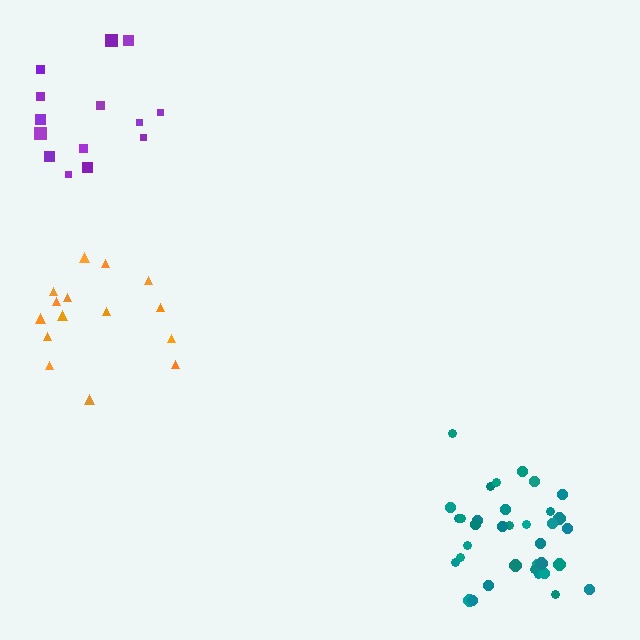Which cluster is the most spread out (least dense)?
Purple.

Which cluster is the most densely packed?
Teal.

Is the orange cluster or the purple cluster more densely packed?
Orange.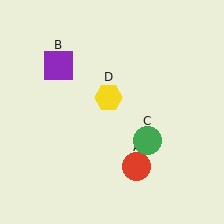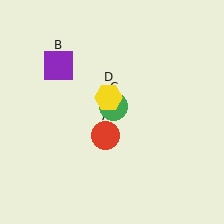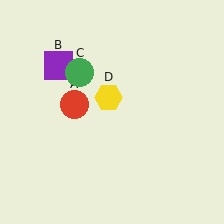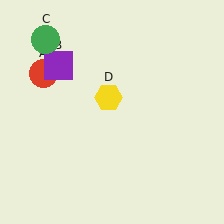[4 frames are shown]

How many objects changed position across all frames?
2 objects changed position: red circle (object A), green circle (object C).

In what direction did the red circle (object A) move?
The red circle (object A) moved up and to the left.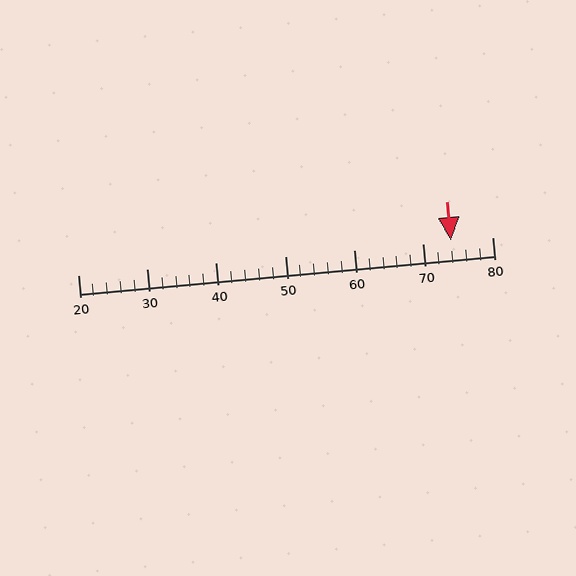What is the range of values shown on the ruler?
The ruler shows values from 20 to 80.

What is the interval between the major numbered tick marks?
The major tick marks are spaced 10 units apart.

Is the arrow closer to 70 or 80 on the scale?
The arrow is closer to 70.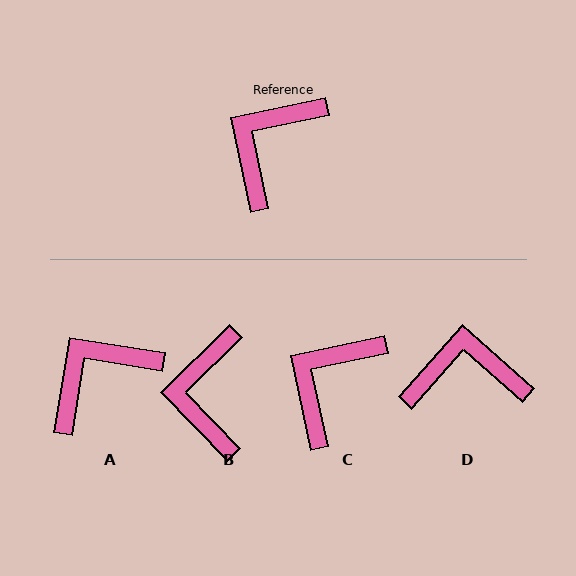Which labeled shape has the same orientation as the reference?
C.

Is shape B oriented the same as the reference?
No, it is off by about 33 degrees.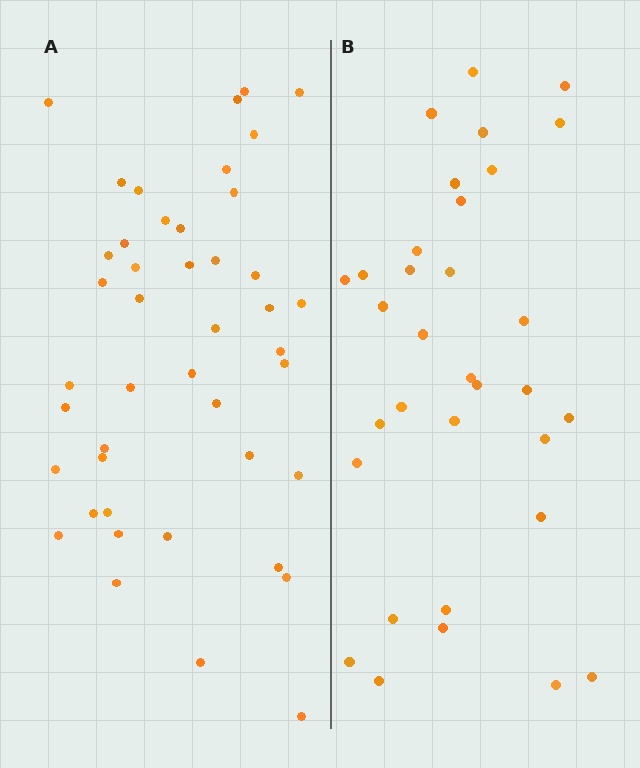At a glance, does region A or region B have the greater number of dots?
Region A (the left region) has more dots.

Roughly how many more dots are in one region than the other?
Region A has roughly 12 or so more dots than region B.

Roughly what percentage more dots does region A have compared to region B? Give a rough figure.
About 35% more.